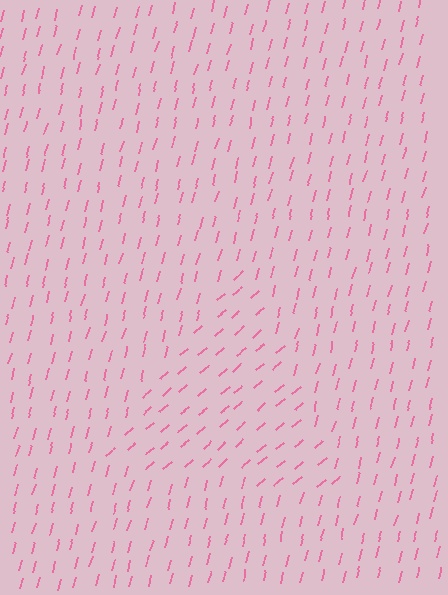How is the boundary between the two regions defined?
The boundary is defined purely by a change in line orientation (approximately 35 degrees difference). All lines are the same color and thickness.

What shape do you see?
I see a triangle.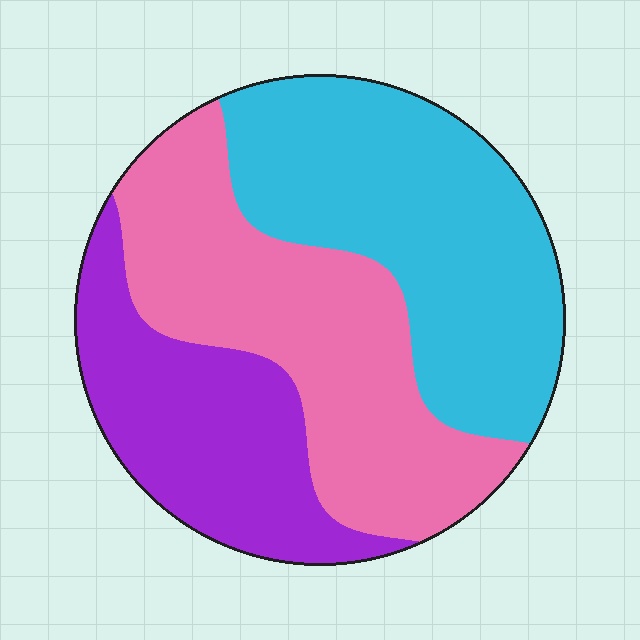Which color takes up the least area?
Purple, at roughly 25%.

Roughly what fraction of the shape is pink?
Pink takes up between a third and a half of the shape.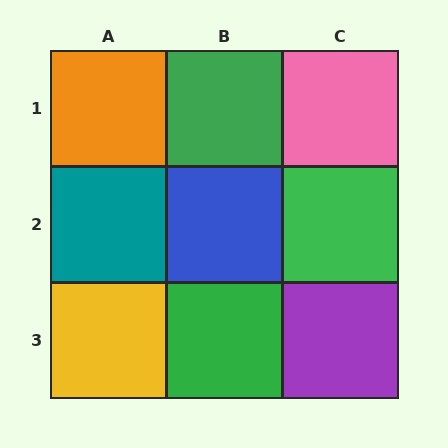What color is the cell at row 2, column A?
Teal.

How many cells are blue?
1 cell is blue.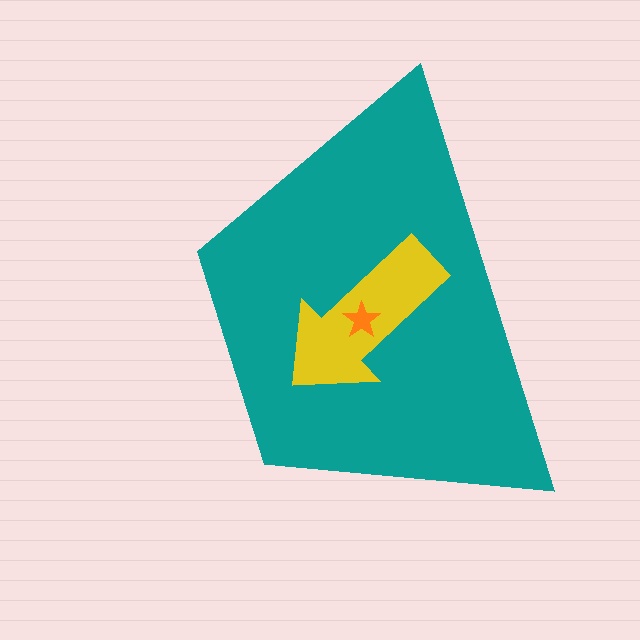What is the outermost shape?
The teal trapezoid.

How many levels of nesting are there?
3.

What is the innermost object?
The orange star.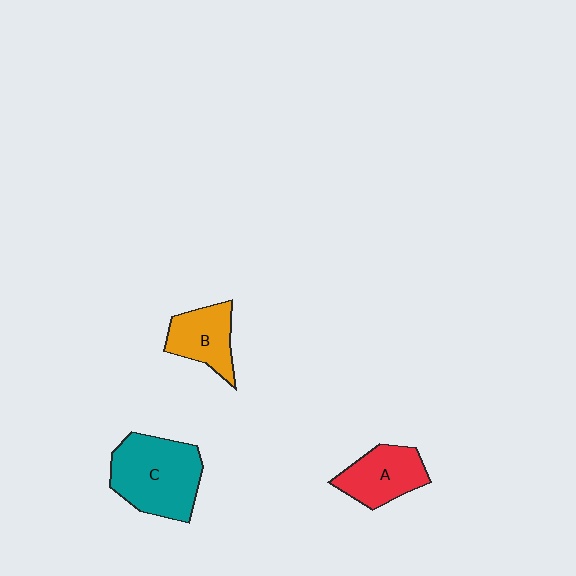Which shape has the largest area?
Shape C (teal).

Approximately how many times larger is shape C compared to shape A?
Approximately 1.6 times.